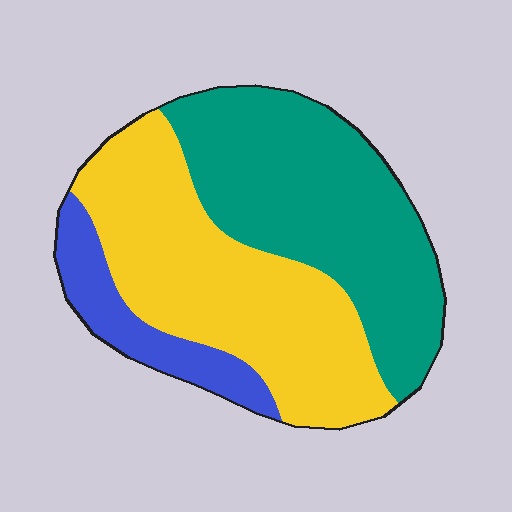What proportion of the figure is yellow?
Yellow takes up about two fifths (2/5) of the figure.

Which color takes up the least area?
Blue, at roughly 15%.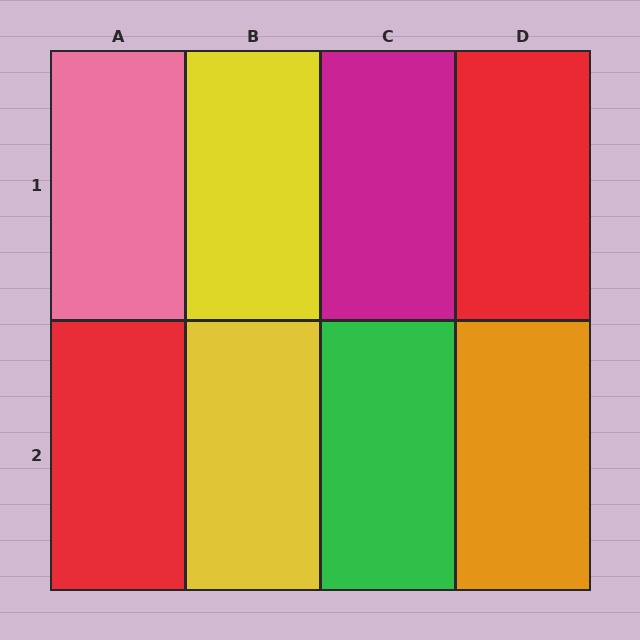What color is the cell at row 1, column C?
Magenta.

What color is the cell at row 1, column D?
Red.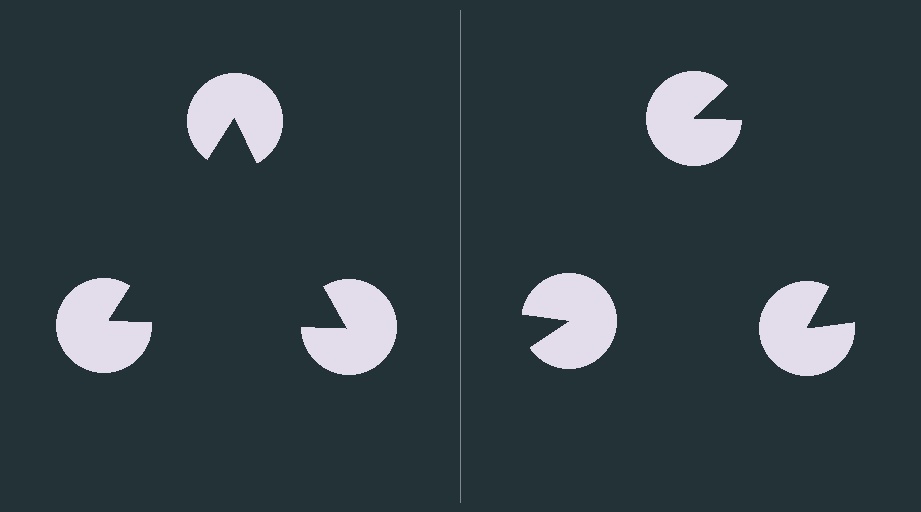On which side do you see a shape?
An illusory triangle appears on the left side. On the right side the wedge cuts are rotated, so no coherent shape forms.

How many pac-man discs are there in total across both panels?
6 — 3 on each side.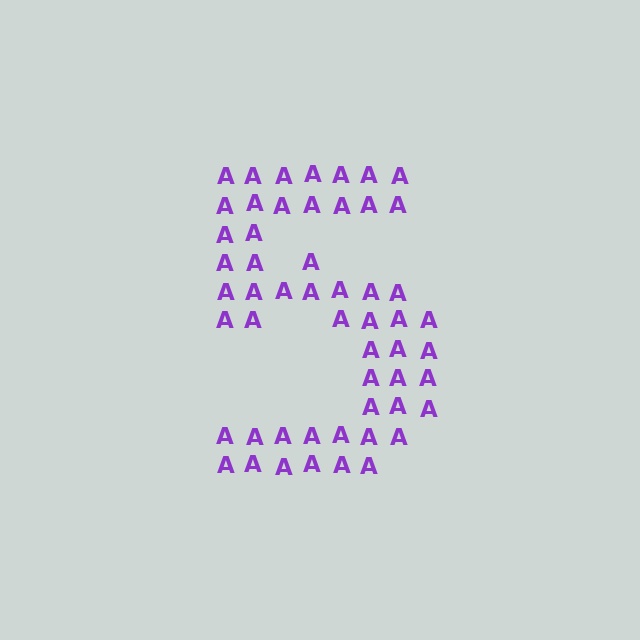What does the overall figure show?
The overall figure shows the digit 5.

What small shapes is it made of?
It is made of small letter A's.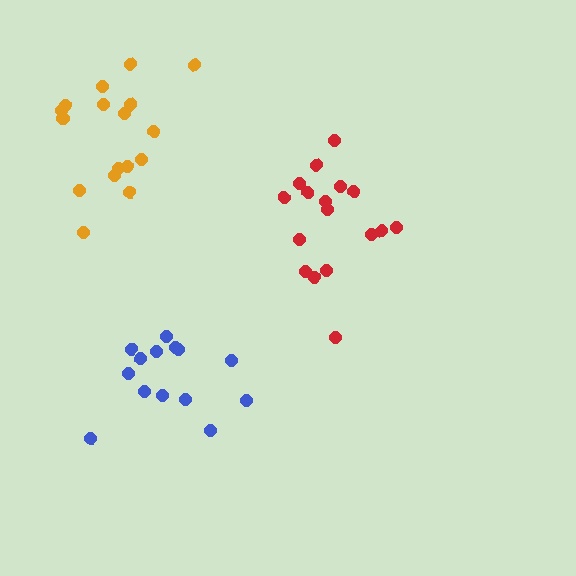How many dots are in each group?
Group 1: 17 dots, Group 2: 17 dots, Group 3: 14 dots (48 total).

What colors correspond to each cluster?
The clusters are colored: red, orange, blue.